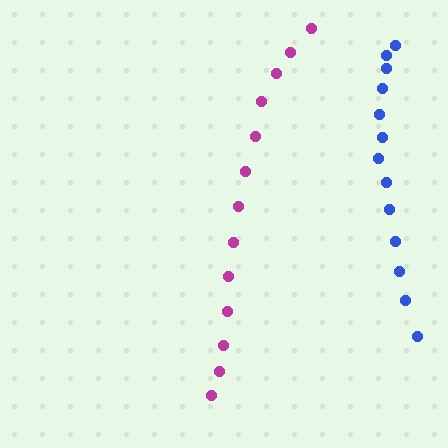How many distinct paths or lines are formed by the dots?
There are 2 distinct paths.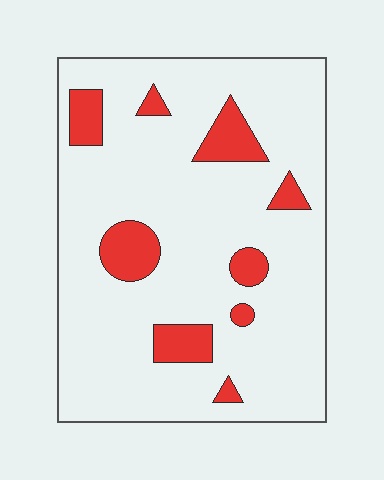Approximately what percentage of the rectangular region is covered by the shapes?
Approximately 15%.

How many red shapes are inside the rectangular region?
9.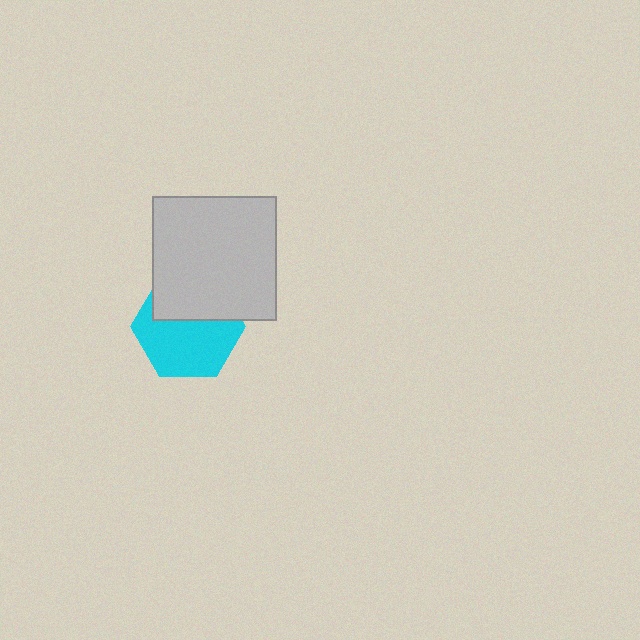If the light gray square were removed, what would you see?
You would see the complete cyan hexagon.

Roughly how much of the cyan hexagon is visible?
About half of it is visible (roughly 61%).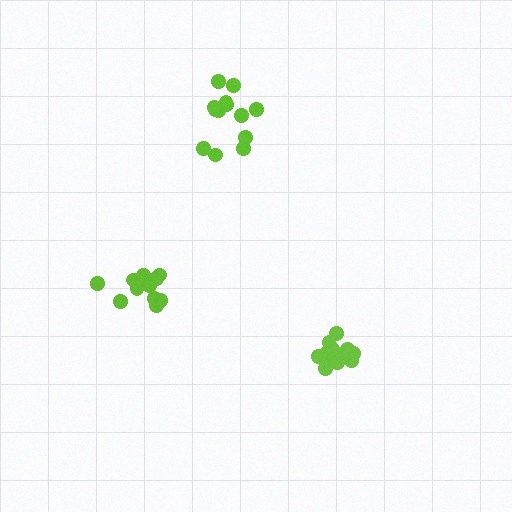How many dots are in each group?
Group 1: 13 dots, Group 2: 11 dots, Group 3: 12 dots (36 total).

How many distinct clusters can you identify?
There are 3 distinct clusters.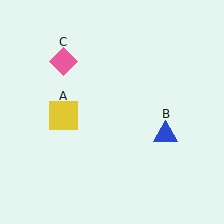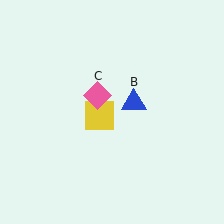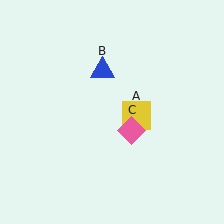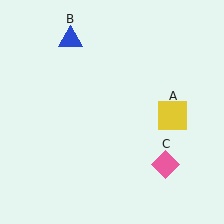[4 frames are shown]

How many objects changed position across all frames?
3 objects changed position: yellow square (object A), blue triangle (object B), pink diamond (object C).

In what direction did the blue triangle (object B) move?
The blue triangle (object B) moved up and to the left.